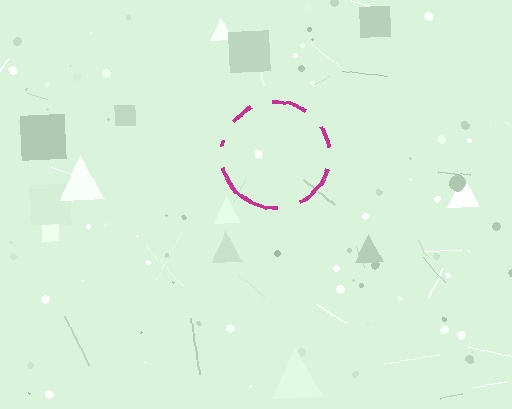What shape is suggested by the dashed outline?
The dashed outline suggests a circle.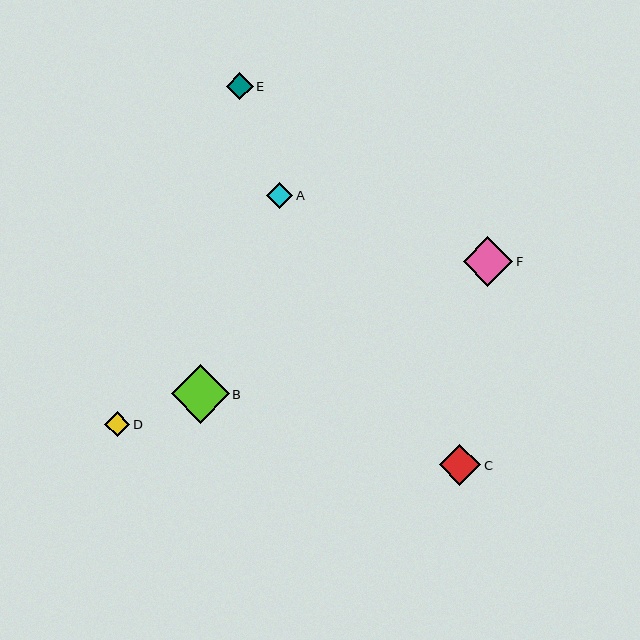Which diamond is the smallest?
Diamond D is the smallest with a size of approximately 25 pixels.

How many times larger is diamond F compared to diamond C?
Diamond F is approximately 1.2 times the size of diamond C.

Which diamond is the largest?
Diamond B is the largest with a size of approximately 58 pixels.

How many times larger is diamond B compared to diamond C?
Diamond B is approximately 1.4 times the size of diamond C.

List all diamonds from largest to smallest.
From largest to smallest: B, F, C, E, A, D.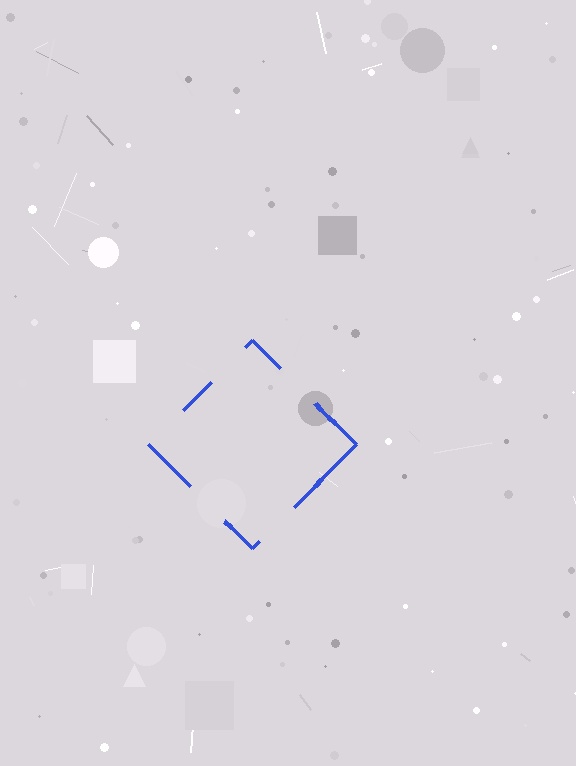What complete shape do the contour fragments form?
The contour fragments form a diamond.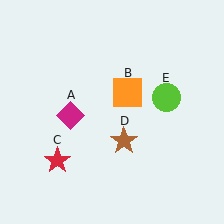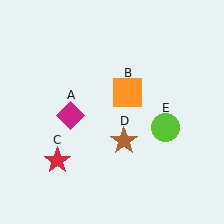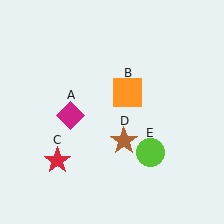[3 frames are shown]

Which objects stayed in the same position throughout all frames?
Magenta diamond (object A) and orange square (object B) and red star (object C) and brown star (object D) remained stationary.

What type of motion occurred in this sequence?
The lime circle (object E) rotated clockwise around the center of the scene.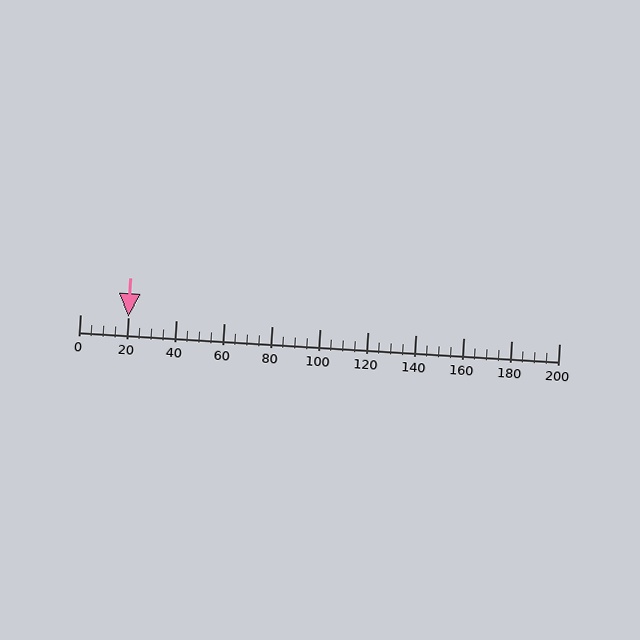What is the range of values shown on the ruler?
The ruler shows values from 0 to 200.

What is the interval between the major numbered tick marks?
The major tick marks are spaced 20 units apart.